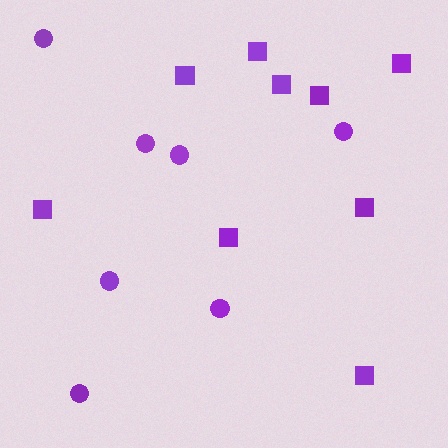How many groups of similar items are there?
There are 2 groups: one group of circles (7) and one group of squares (9).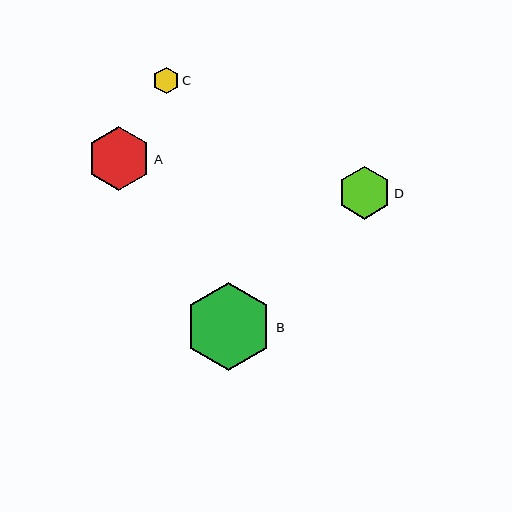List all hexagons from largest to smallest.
From largest to smallest: B, A, D, C.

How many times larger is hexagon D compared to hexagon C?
Hexagon D is approximately 2.0 times the size of hexagon C.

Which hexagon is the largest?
Hexagon B is the largest with a size of approximately 89 pixels.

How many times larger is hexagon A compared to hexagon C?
Hexagon A is approximately 2.4 times the size of hexagon C.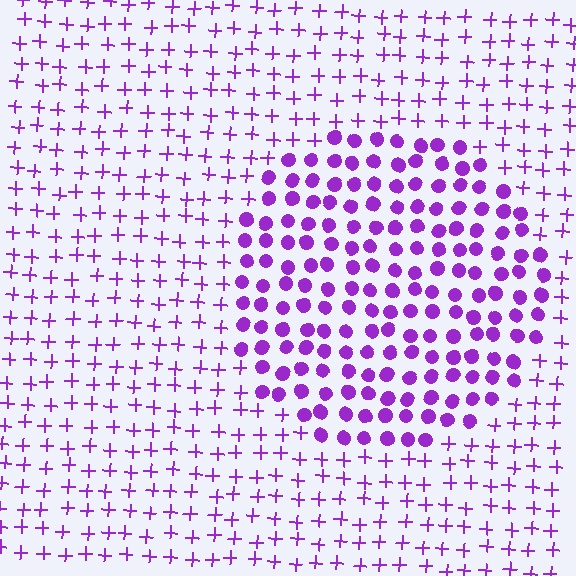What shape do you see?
I see a circle.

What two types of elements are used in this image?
The image uses circles inside the circle region and plus signs outside it.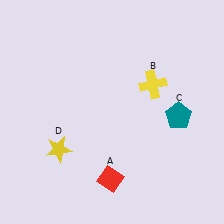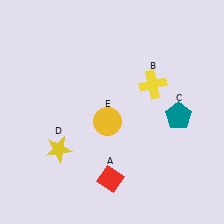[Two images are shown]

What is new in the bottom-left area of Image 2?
A yellow circle (E) was added in the bottom-left area of Image 2.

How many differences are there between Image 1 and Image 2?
There is 1 difference between the two images.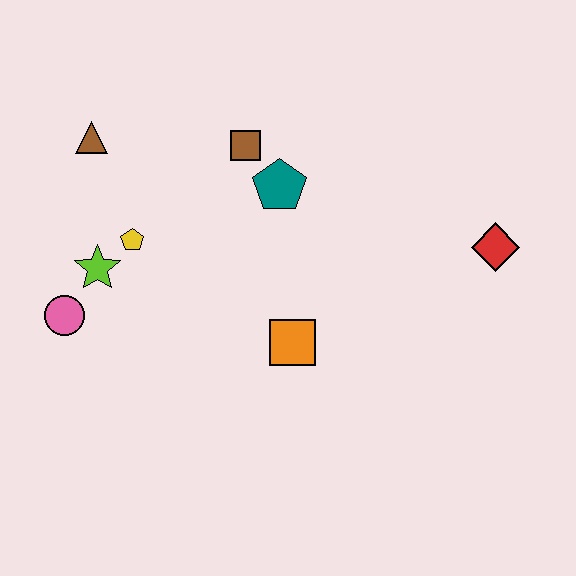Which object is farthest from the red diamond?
The pink circle is farthest from the red diamond.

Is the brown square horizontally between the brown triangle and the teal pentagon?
Yes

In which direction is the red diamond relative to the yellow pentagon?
The red diamond is to the right of the yellow pentagon.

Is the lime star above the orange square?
Yes